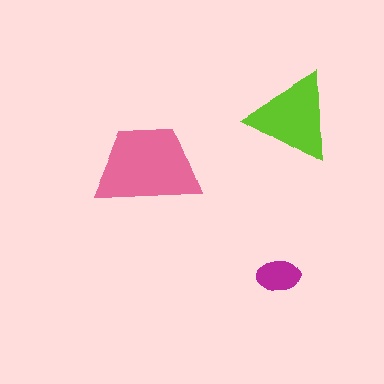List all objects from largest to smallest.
The pink trapezoid, the lime triangle, the magenta ellipse.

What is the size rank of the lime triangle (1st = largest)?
2nd.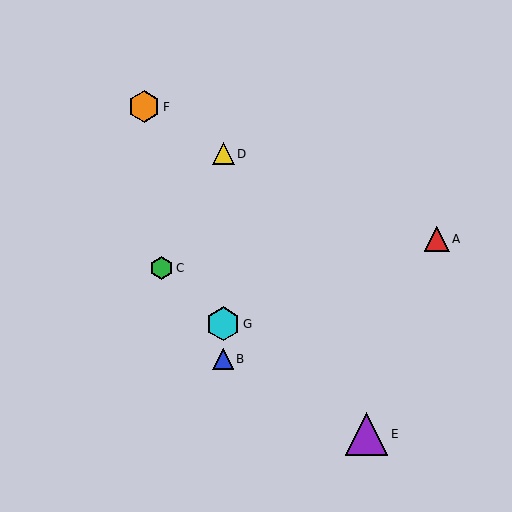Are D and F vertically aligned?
No, D is at x≈223 and F is at x≈144.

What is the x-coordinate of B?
Object B is at x≈223.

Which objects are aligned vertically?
Objects B, D, G are aligned vertically.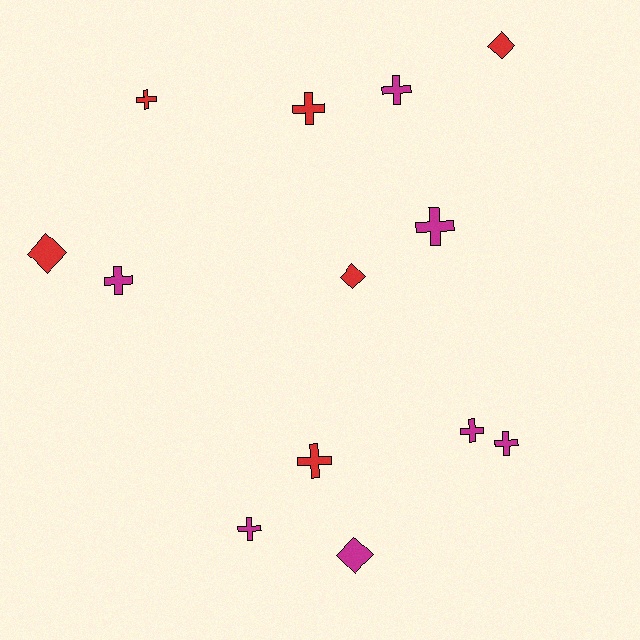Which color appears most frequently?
Magenta, with 7 objects.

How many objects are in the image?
There are 13 objects.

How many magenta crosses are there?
There are 6 magenta crosses.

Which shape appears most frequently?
Cross, with 9 objects.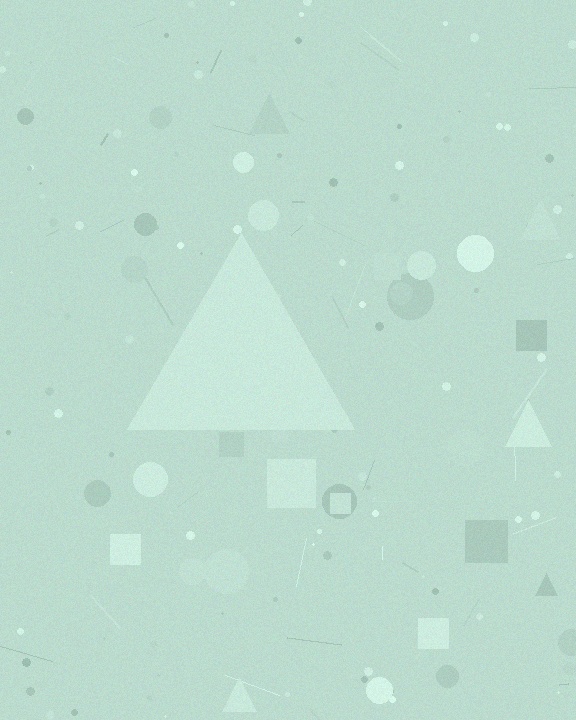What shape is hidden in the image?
A triangle is hidden in the image.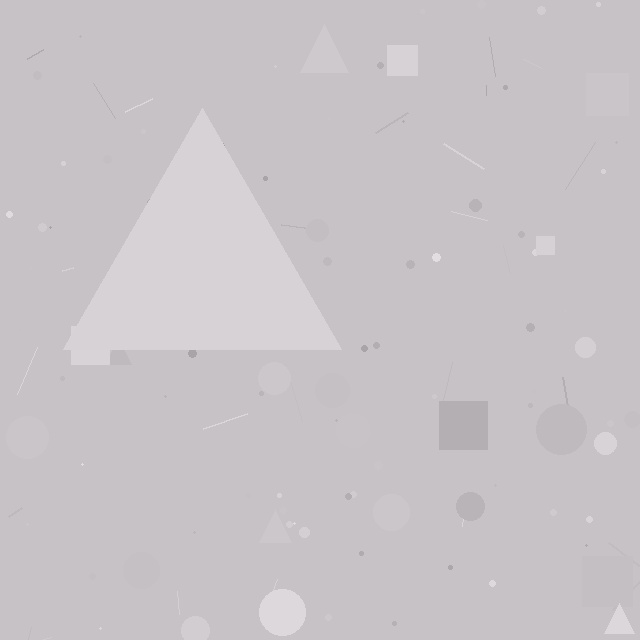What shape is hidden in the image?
A triangle is hidden in the image.